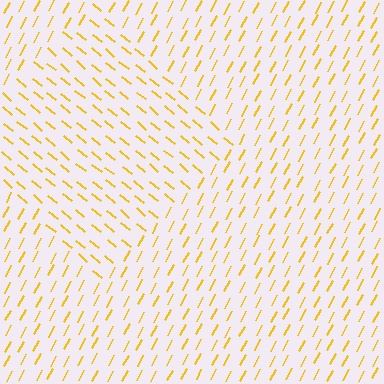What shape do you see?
I see a diamond.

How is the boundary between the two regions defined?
The boundary is defined purely by a change in line orientation (approximately 79 degrees difference). All lines are the same color and thickness.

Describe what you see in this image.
The image is filled with small yellow line segments. A diamond region in the image has lines oriented differently from the surrounding lines, creating a visible texture boundary.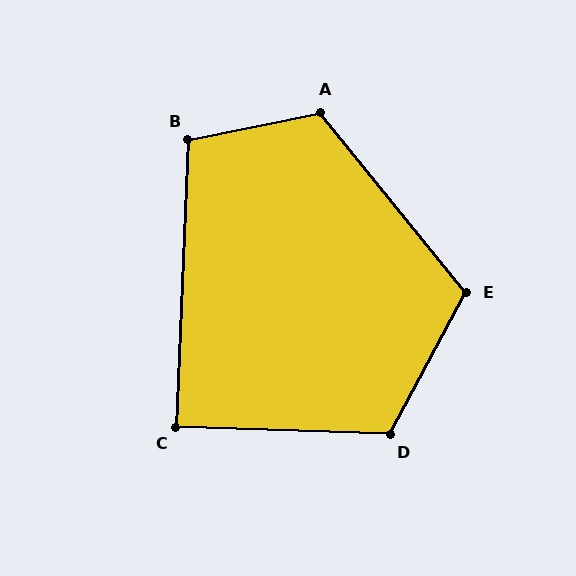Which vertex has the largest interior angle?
A, at approximately 117 degrees.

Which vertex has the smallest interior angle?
C, at approximately 90 degrees.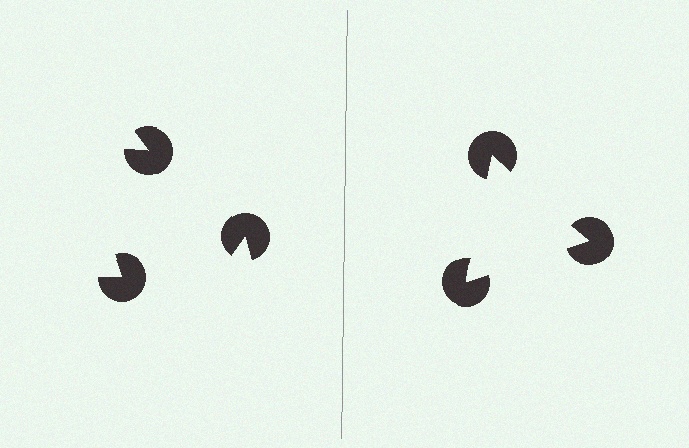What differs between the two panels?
The pac-man discs are positioned identically on both sides; only the wedge orientations differ. On the right they align to a triangle; on the left they are misaligned.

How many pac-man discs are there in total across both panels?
6 — 3 on each side.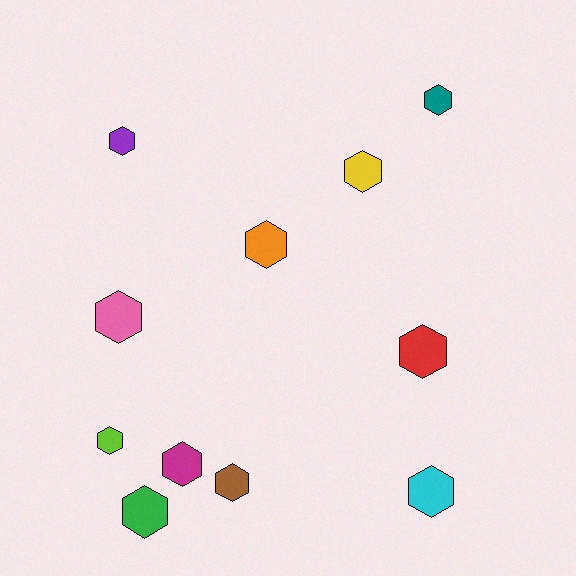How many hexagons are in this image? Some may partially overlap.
There are 11 hexagons.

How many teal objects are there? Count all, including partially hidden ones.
There is 1 teal object.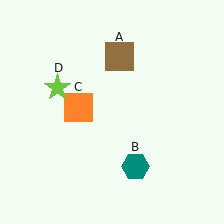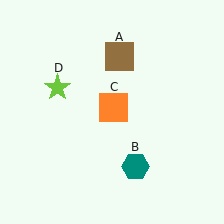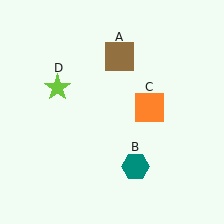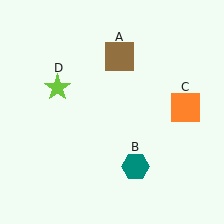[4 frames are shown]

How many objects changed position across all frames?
1 object changed position: orange square (object C).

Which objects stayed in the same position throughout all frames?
Brown square (object A) and teal hexagon (object B) and lime star (object D) remained stationary.